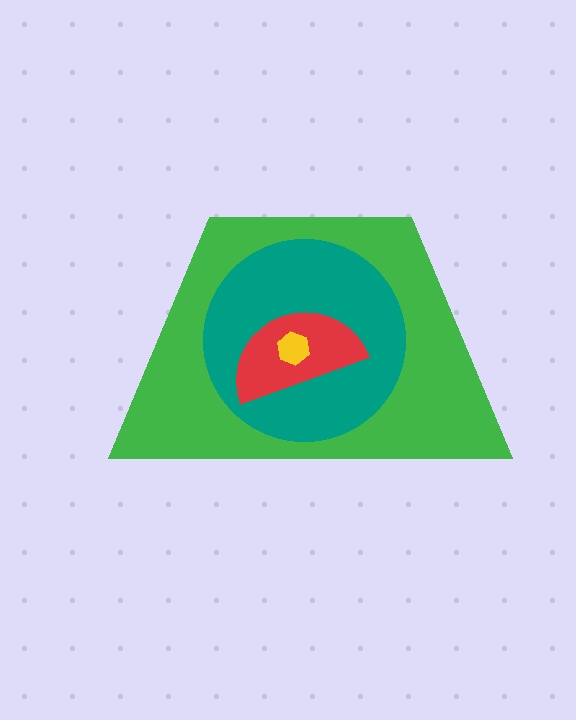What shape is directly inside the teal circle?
The red semicircle.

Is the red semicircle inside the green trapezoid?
Yes.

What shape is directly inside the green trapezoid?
The teal circle.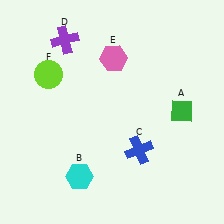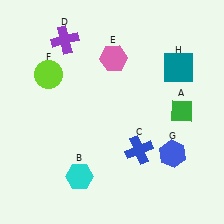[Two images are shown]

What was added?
A blue hexagon (G), a teal square (H) were added in Image 2.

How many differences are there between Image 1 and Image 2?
There are 2 differences between the two images.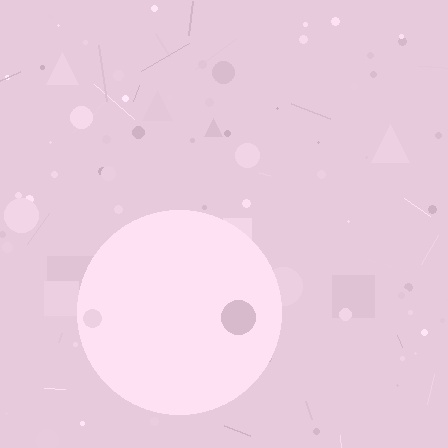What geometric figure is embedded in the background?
A circle is embedded in the background.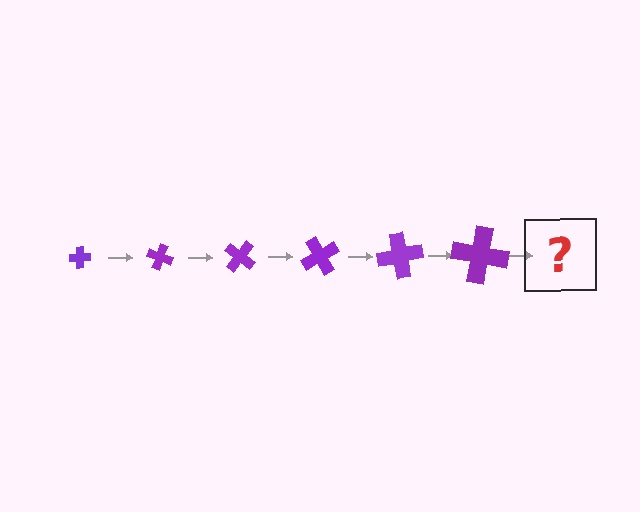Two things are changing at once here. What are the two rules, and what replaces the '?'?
The two rules are that the cross grows larger each step and it rotates 20 degrees each step. The '?' should be a cross, larger than the previous one and rotated 120 degrees from the start.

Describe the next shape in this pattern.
It should be a cross, larger than the previous one and rotated 120 degrees from the start.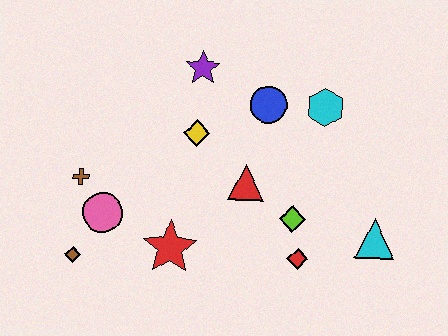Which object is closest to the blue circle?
The cyan hexagon is closest to the blue circle.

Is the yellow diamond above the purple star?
No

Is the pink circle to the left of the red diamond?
Yes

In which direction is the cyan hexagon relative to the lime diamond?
The cyan hexagon is above the lime diamond.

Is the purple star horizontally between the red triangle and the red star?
Yes